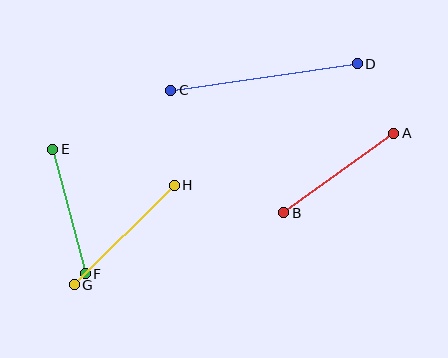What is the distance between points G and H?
The distance is approximately 141 pixels.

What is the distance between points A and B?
The distance is approximately 135 pixels.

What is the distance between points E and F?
The distance is approximately 129 pixels.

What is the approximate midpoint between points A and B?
The midpoint is at approximately (339, 173) pixels.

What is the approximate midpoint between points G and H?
The midpoint is at approximately (124, 235) pixels.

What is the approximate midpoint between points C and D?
The midpoint is at approximately (264, 77) pixels.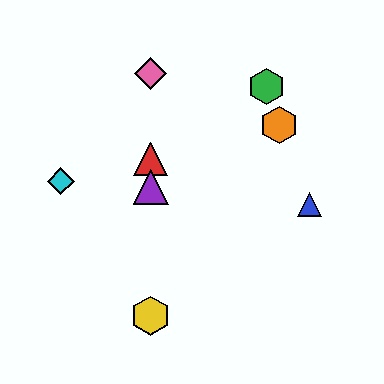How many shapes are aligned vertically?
4 shapes (the red triangle, the yellow hexagon, the purple triangle, the pink diamond) are aligned vertically.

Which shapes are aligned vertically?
The red triangle, the yellow hexagon, the purple triangle, the pink diamond are aligned vertically.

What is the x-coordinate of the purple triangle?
The purple triangle is at x≈151.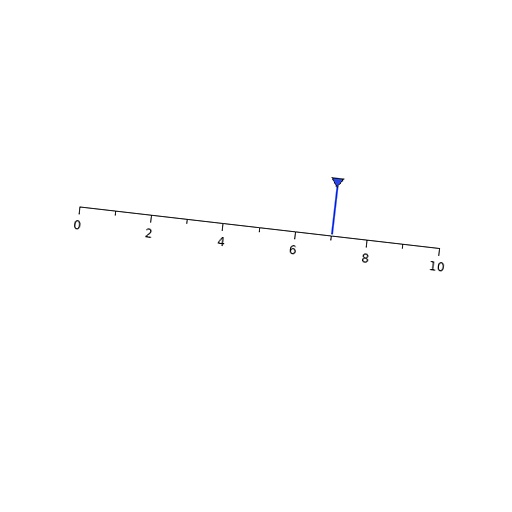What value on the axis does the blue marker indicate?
The marker indicates approximately 7.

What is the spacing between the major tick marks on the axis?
The major ticks are spaced 2 apart.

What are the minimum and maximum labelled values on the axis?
The axis runs from 0 to 10.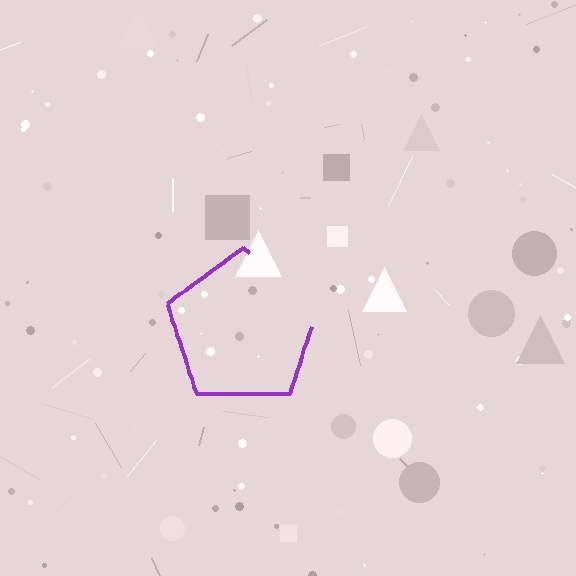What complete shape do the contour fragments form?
The contour fragments form a pentagon.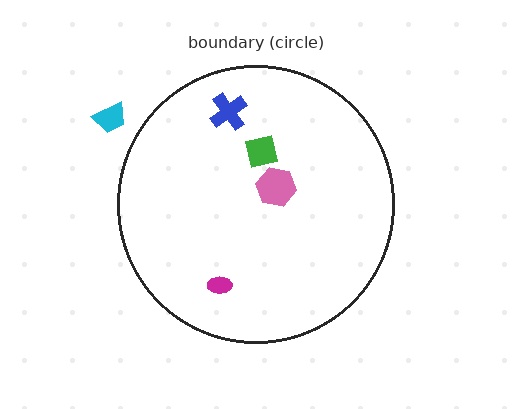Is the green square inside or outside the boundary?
Inside.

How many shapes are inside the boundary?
4 inside, 1 outside.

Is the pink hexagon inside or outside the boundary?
Inside.